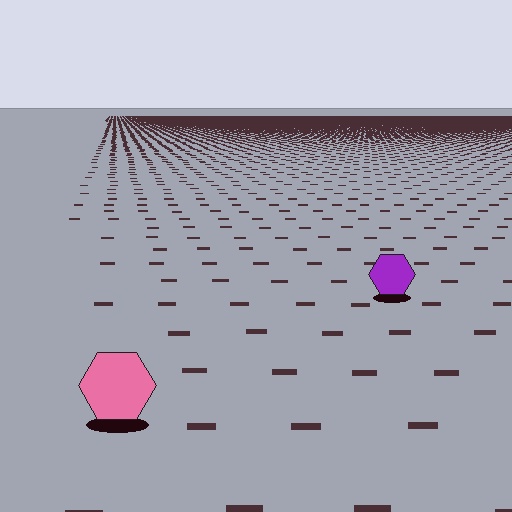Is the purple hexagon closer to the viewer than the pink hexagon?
No. The pink hexagon is closer — you can tell from the texture gradient: the ground texture is coarser near it.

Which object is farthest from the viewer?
The purple hexagon is farthest from the viewer. It appears smaller and the ground texture around it is denser.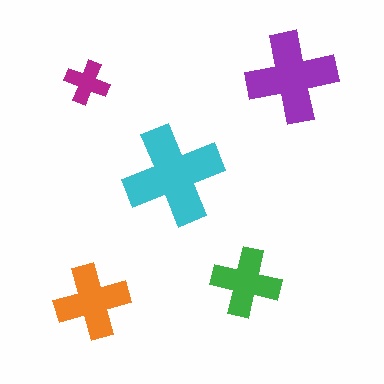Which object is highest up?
The purple cross is topmost.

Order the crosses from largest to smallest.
the cyan one, the purple one, the orange one, the green one, the magenta one.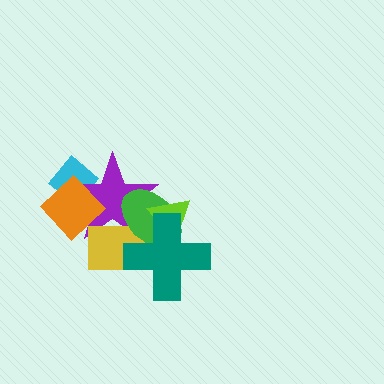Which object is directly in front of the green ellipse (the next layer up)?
The lime triangle is directly in front of the green ellipse.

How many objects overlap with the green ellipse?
4 objects overlap with the green ellipse.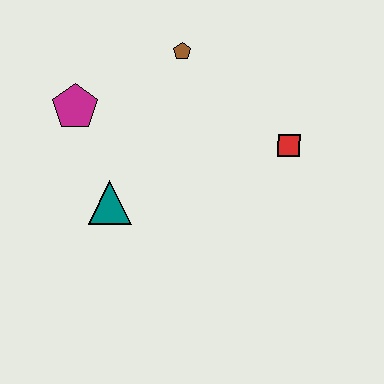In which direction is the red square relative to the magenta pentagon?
The red square is to the right of the magenta pentagon.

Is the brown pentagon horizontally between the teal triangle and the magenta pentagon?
No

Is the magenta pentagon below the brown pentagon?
Yes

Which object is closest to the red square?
The brown pentagon is closest to the red square.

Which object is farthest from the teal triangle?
The red square is farthest from the teal triangle.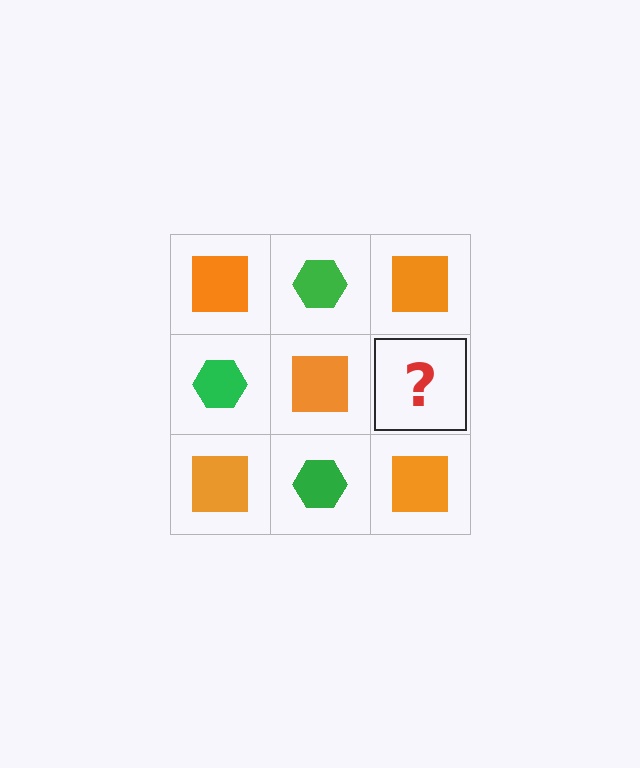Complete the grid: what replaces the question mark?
The question mark should be replaced with a green hexagon.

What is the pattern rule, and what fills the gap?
The rule is that it alternates orange square and green hexagon in a checkerboard pattern. The gap should be filled with a green hexagon.